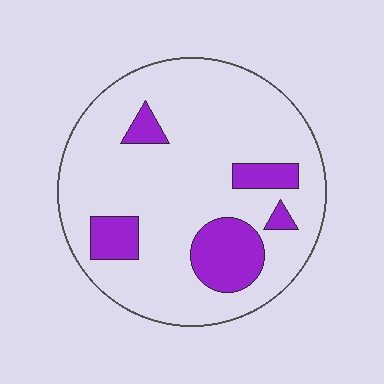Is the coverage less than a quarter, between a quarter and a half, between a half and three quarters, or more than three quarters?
Less than a quarter.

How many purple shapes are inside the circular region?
5.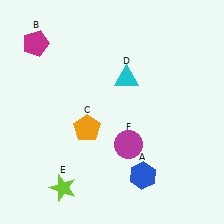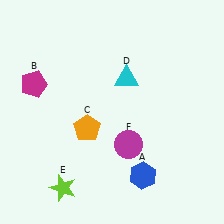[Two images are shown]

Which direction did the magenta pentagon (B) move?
The magenta pentagon (B) moved down.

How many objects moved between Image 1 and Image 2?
1 object moved between the two images.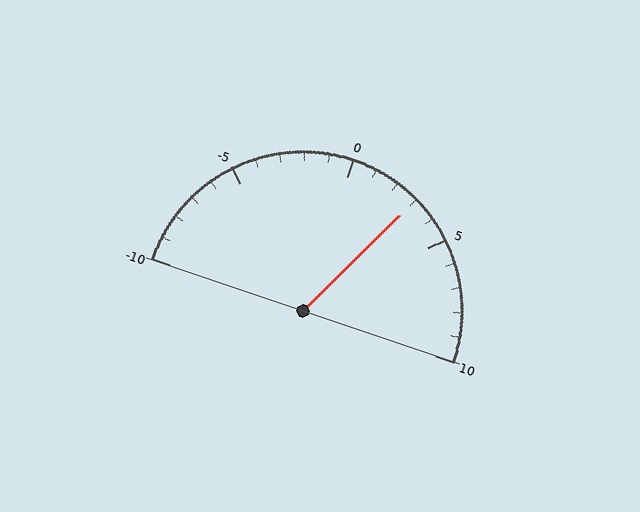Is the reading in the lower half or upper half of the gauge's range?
The reading is in the upper half of the range (-10 to 10).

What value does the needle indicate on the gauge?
The needle indicates approximately 3.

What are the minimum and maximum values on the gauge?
The gauge ranges from -10 to 10.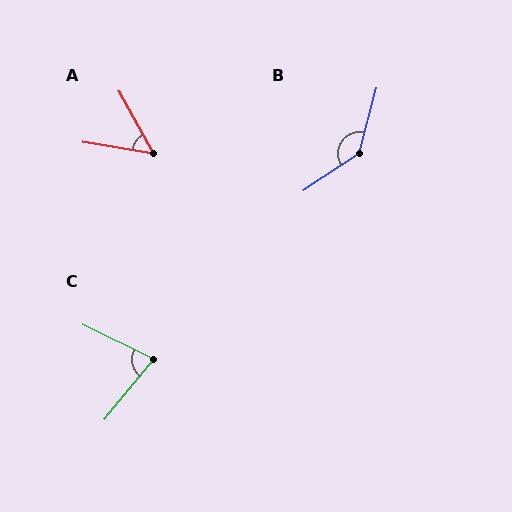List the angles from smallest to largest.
A (52°), C (77°), B (139°).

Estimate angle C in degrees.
Approximately 77 degrees.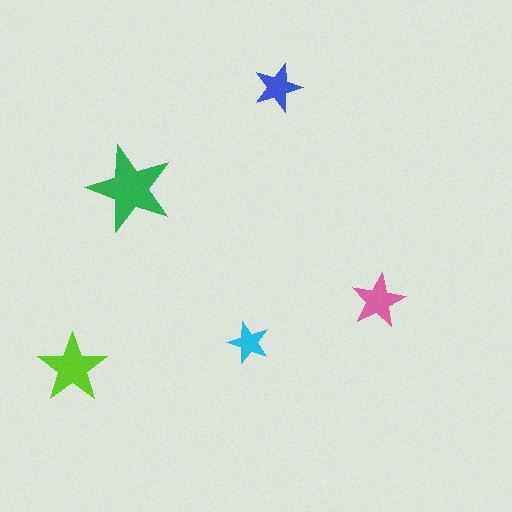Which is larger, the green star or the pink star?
The green one.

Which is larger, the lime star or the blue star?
The lime one.